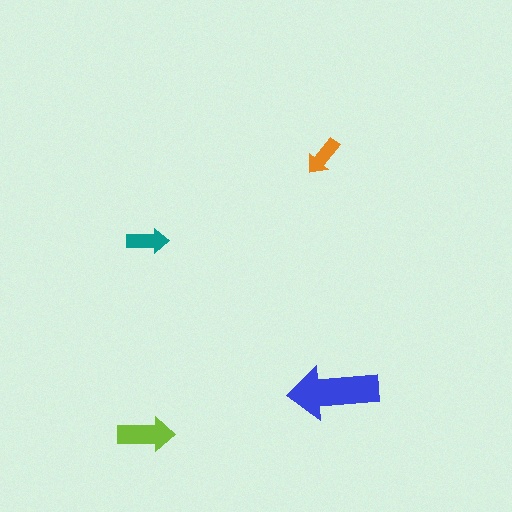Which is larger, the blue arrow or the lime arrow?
The blue one.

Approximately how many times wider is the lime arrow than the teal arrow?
About 1.5 times wider.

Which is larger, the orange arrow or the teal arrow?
The teal one.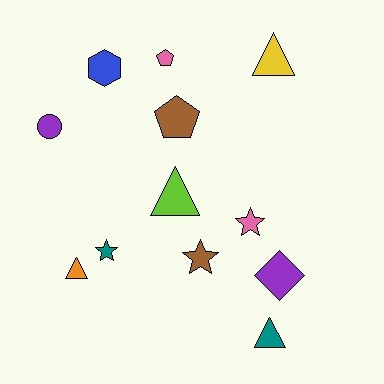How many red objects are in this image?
There are no red objects.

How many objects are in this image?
There are 12 objects.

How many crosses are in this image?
There are no crosses.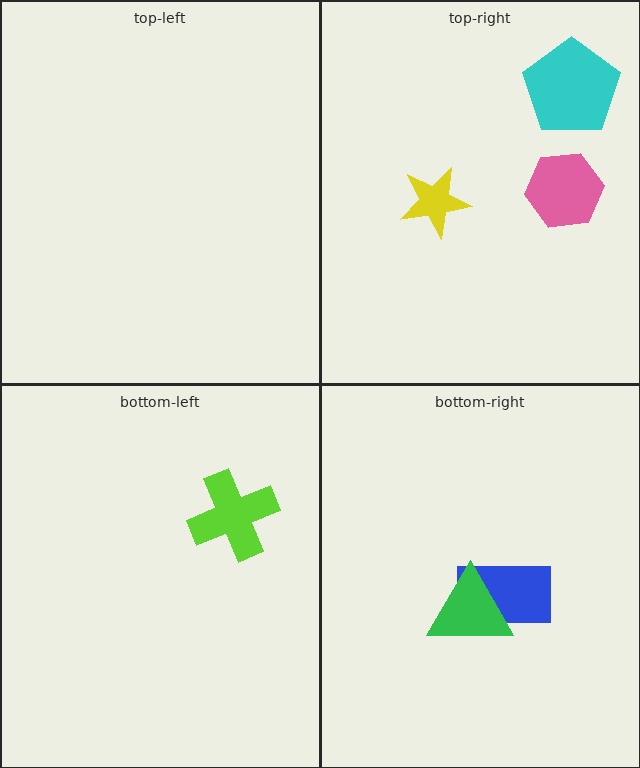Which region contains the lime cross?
The bottom-left region.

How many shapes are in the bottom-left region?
1.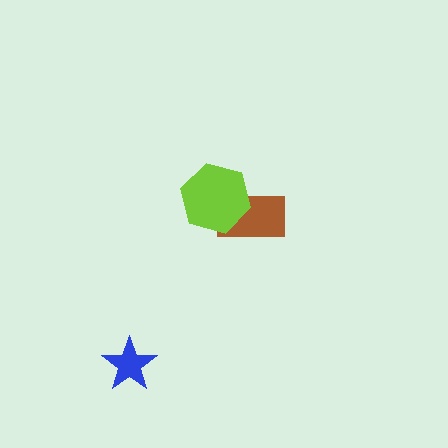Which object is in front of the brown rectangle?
The lime hexagon is in front of the brown rectangle.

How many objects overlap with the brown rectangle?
1 object overlaps with the brown rectangle.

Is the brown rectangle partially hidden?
Yes, it is partially covered by another shape.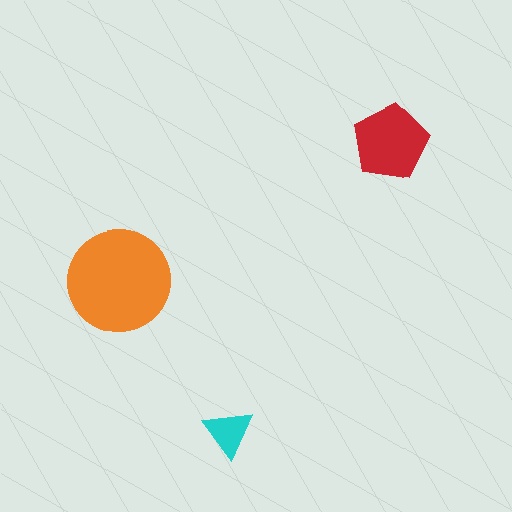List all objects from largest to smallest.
The orange circle, the red pentagon, the cyan triangle.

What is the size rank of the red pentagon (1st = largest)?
2nd.